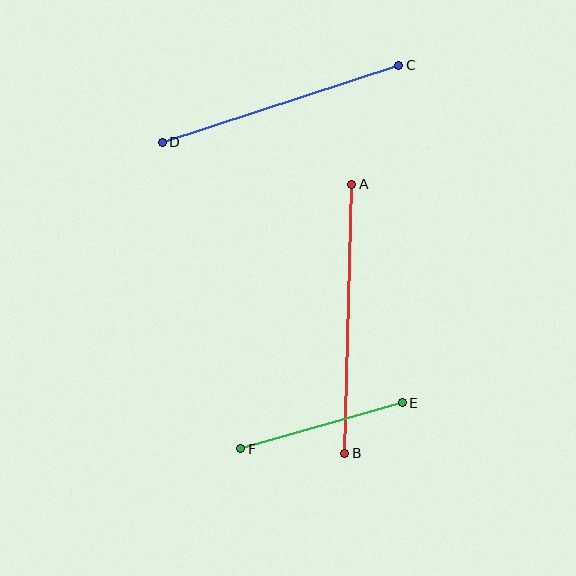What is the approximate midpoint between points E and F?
The midpoint is at approximately (321, 426) pixels.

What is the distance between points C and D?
The distance is approximately 248 pixels.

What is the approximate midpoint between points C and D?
The midpoint is at approximately (280, 104) pixels.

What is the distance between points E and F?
The distance is approximately 168 pixels.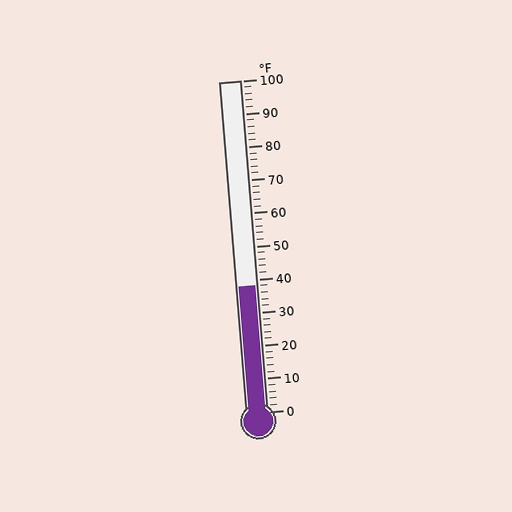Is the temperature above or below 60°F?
The temperature is below 60°F.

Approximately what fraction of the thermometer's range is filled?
The thermometer is filled to approximately 40% of its range.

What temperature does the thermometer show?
The thermometer shows approximately 38°F.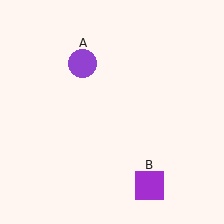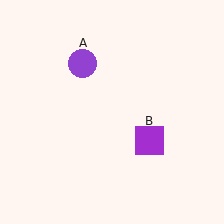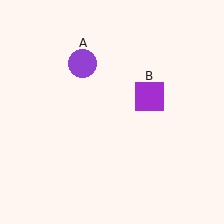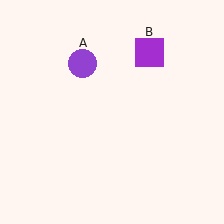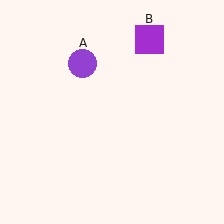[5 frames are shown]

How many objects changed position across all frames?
1 object changed position: purple square (object B).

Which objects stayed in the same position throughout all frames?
Purple circle (object A) remained stationary.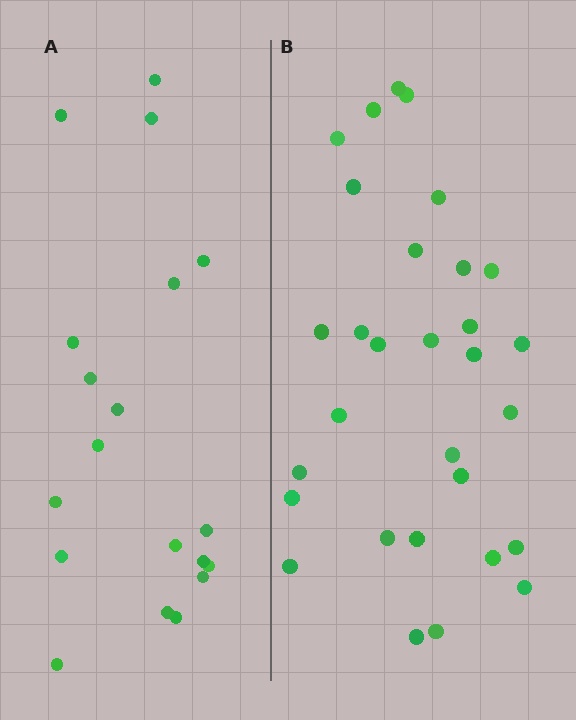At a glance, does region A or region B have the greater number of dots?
Region B (the right region) has more dots.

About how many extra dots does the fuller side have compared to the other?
Region B has roughly 12 or so more dots than region A.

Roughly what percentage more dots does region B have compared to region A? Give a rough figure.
About 60% more.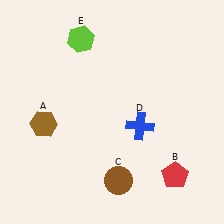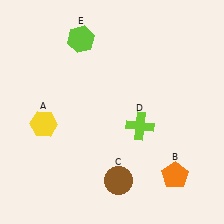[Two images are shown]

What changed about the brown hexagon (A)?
In Image 1, A is brown. In Image 2, it changed to yellow.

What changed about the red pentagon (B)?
In Image 1, B is red. In Image 2, it changed to orange.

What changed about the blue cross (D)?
In Image 1, D is blue. In Image 2, it changed to lime.